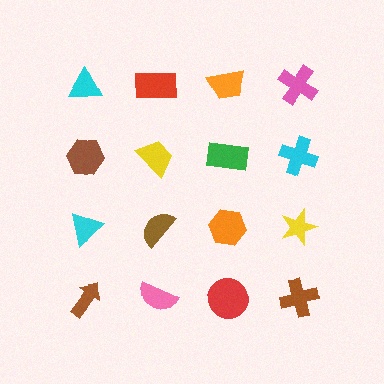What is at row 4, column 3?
A red circle.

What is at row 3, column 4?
A yellow star.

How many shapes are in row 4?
4 shapes.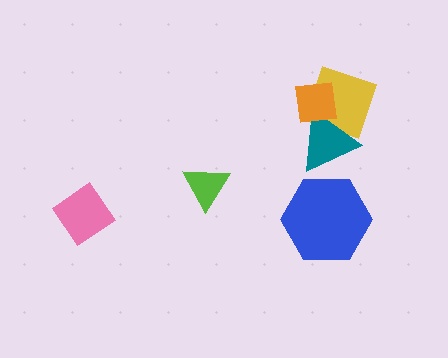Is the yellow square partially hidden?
Yes, it is partially covered by another shape.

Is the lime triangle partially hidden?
No, no other shape covers it.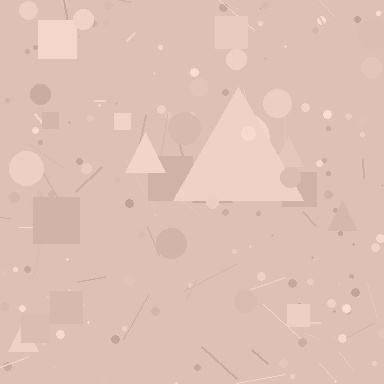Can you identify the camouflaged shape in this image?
The camouflaged shape is a triangle.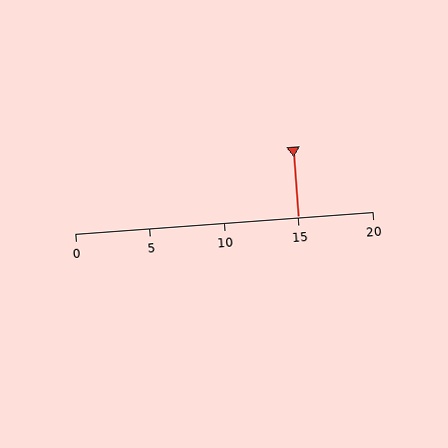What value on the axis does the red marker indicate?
The marker indicates approximately 15.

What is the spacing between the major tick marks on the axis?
The major ticks are spaced 5 apart.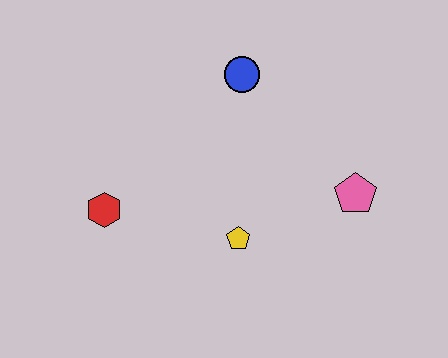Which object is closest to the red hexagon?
The yellow pentagon is closest to the red hexagon.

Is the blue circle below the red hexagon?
No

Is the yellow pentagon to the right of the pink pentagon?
No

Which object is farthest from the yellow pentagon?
The blue circle is farthest from the yellow pentagon.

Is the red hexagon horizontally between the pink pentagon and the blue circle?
No